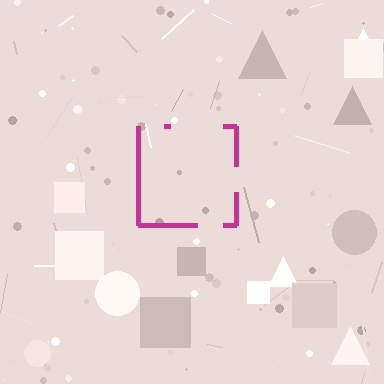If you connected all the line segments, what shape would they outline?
They would outline a square.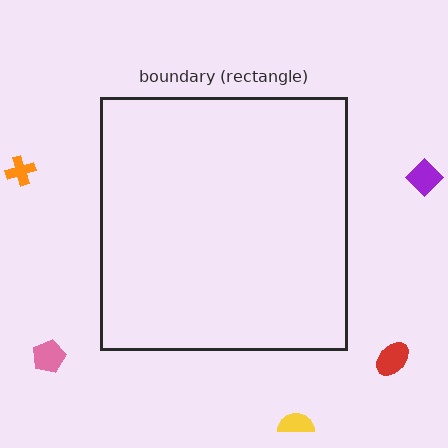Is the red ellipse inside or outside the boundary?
Outside.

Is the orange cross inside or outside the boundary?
Outside.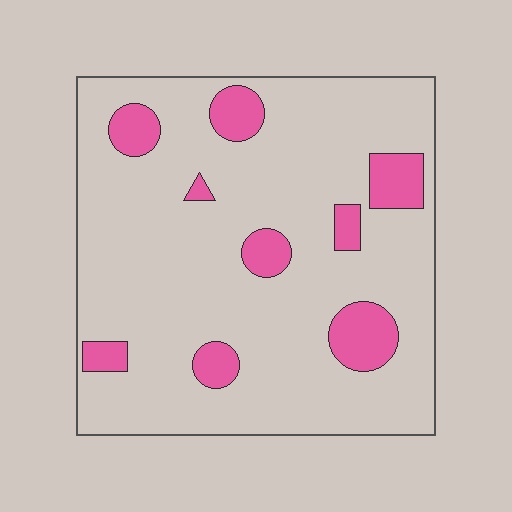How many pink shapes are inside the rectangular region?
9.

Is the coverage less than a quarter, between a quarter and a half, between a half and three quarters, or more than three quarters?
Less than a quarter.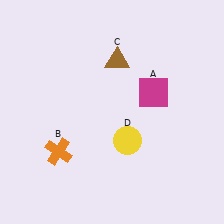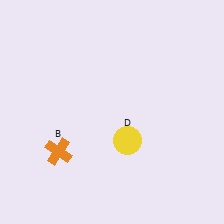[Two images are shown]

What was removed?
The magenta square (A), the brown triangle (C) were removed in Image 2.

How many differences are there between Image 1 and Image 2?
There are 2 differences between the two images.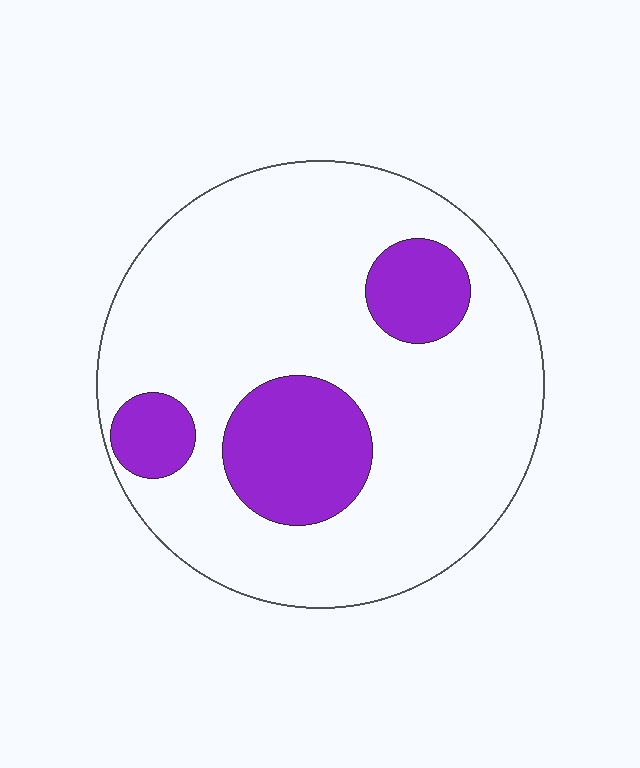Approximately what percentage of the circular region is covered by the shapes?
Approximately 20%.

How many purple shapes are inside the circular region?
3.